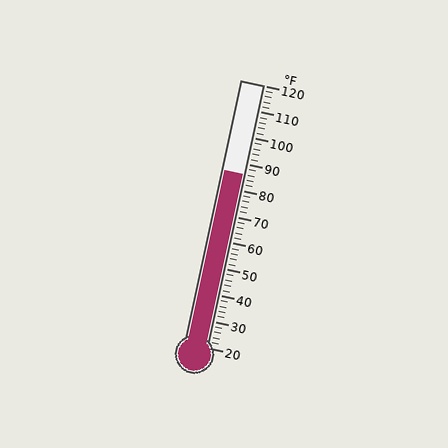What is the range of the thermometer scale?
The thermometer scale ranges from 20°F to 120°F.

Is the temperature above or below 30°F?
The temperature is above 30°F.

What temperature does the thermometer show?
The thermometer shows approximately 86°F.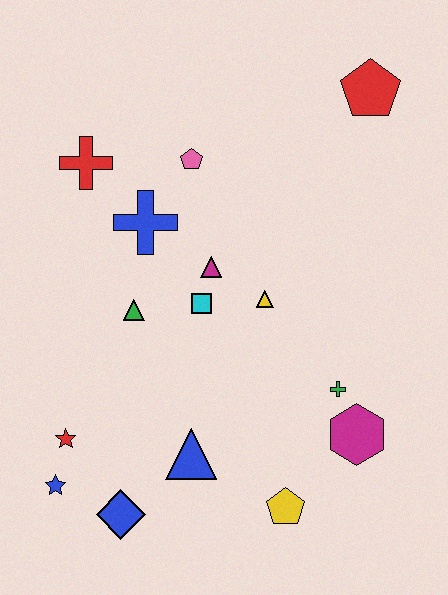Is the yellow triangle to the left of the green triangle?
No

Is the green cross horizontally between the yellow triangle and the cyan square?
No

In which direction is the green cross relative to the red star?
The green cross is to the right of the red star.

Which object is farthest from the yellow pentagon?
The red pentagon is farthest from the yellow pentagon.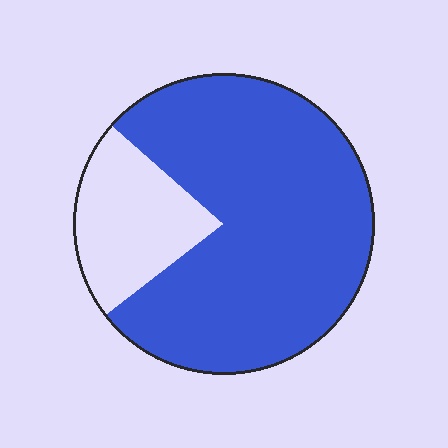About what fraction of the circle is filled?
About four fifths (4/5).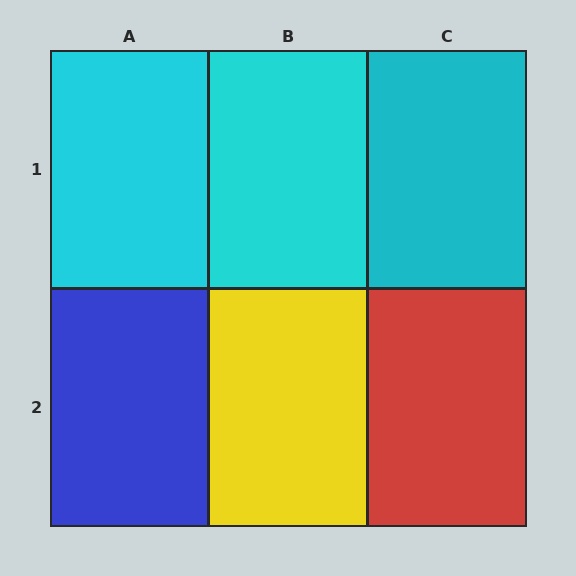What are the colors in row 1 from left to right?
Cyan, cyan, cyan.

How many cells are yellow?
1 cell is yellow.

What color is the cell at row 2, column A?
Blue.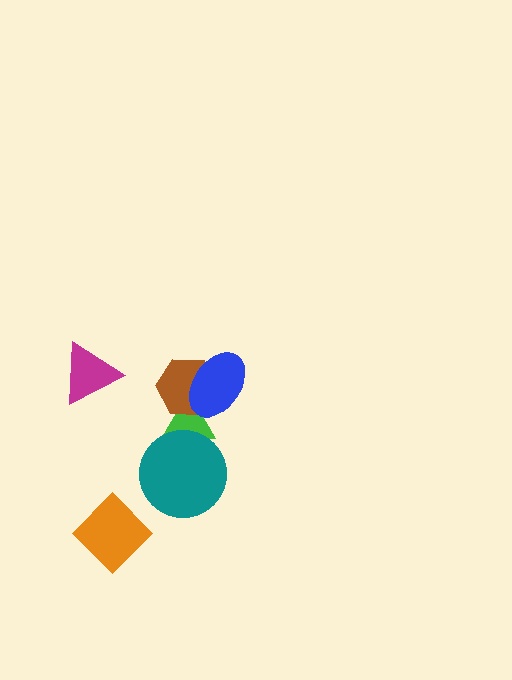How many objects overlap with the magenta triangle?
0 objects overlap with the magenta triangle.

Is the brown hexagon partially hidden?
Yes, it is partially covered by another shape.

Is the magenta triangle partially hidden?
No, no other shape covers it.